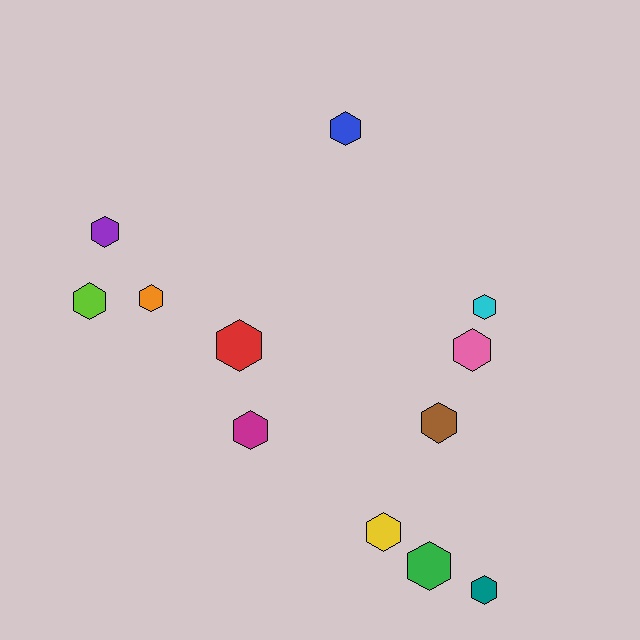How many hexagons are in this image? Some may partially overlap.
There are 12 hexagons.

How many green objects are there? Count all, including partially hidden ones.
There is 1 green object.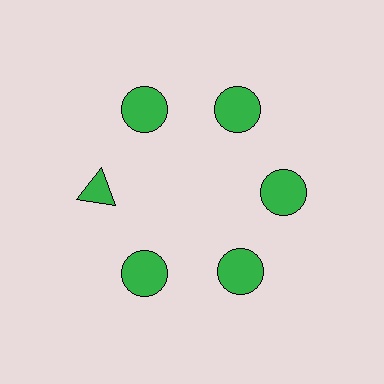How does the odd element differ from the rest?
It has a different shape: triangle instead of circle.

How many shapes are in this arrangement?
There are 6 shapes arranged in a ring pattern.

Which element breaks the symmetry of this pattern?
The green triangle at roughly the 9 o'clock position breaks the symmetry. All other shapes are green circles.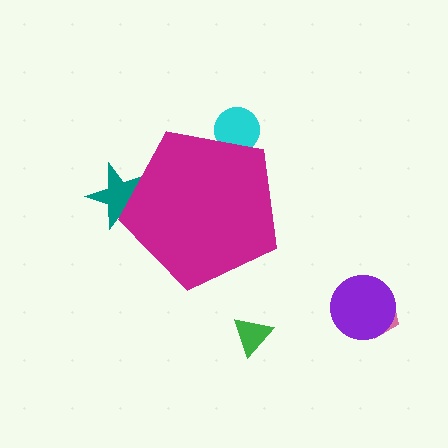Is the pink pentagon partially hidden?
No, the pink pentagon is fully visible.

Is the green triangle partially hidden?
No, the green triangle is fully visible.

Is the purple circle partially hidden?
No, the purple circle is fully visible.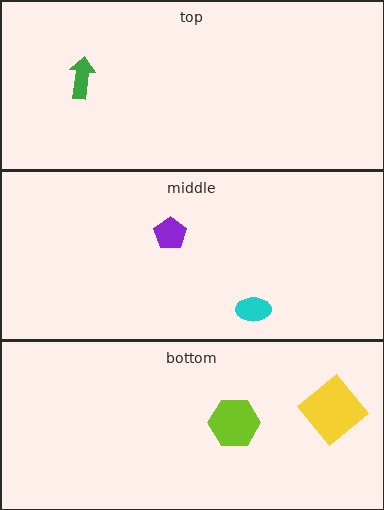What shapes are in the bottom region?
The yellow diamond, the lime hexagon.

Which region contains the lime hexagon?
The bottom region.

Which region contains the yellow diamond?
The bottom region.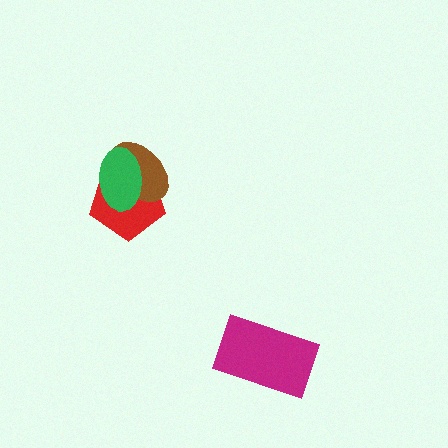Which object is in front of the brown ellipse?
The green ellipse is in front of the brown ellipse.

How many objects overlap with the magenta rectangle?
0 objects overlap with the magenta rectangle.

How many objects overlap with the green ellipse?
2 objects overlap with the green ellipse.